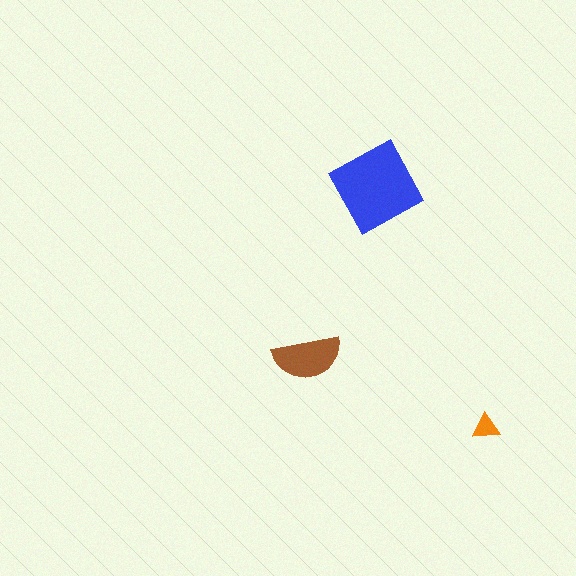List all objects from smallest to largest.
The orange triangle, the brown semicircle, the blue diamond.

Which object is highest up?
The blue diamond is topmost.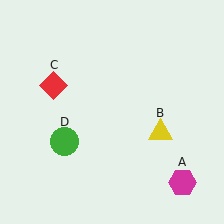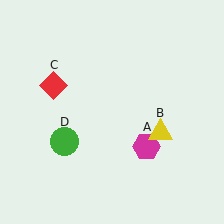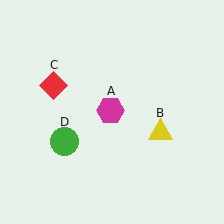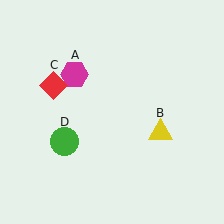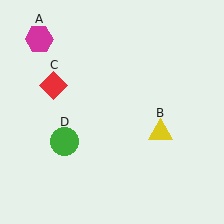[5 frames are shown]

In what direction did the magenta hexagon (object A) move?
The magenta hexagon (object A) moved up and to the left.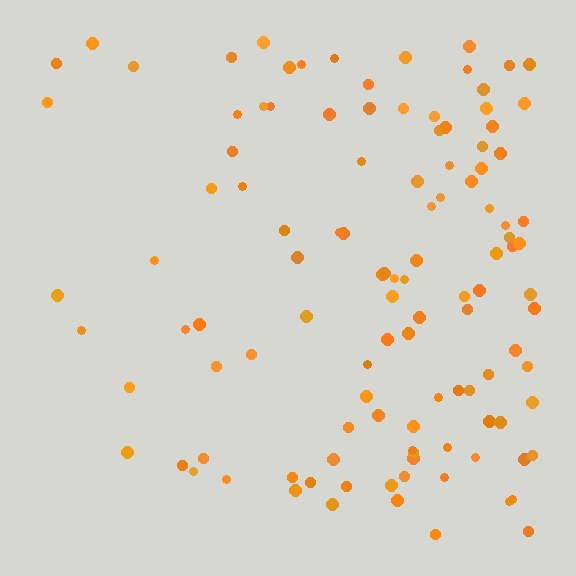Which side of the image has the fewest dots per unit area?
The left.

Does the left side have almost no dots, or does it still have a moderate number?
Still a moderate number, just noticeably fewer than the right.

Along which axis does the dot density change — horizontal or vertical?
Horizontal.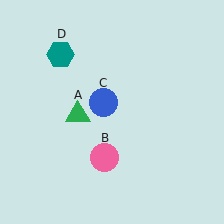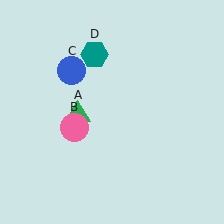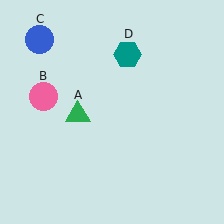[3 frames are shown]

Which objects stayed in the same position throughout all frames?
Green triangle (object A) remained stationary.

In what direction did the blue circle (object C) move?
The blue circle (object C) moved up and to the left.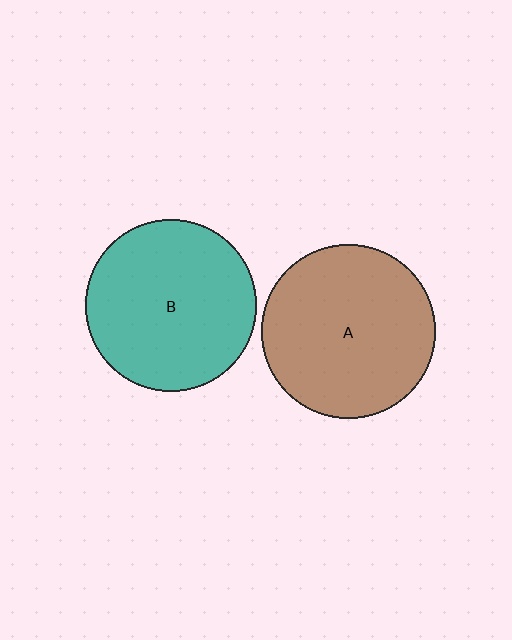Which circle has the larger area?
Circle A (brown).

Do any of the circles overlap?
No, none of the circles overlap.